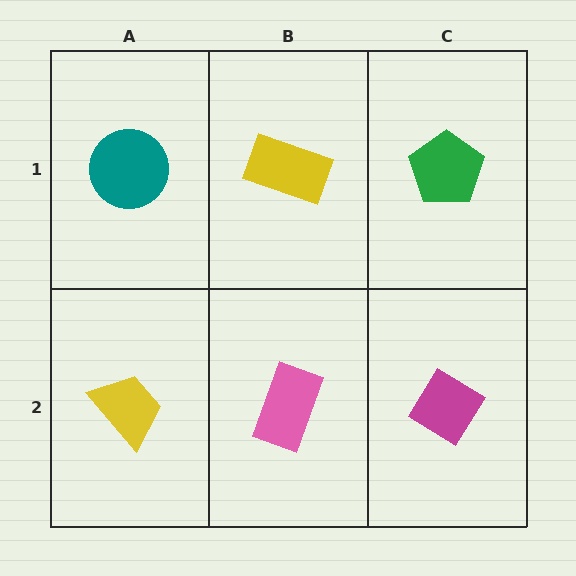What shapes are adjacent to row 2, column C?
A green pentagon (row 1, column C), a pink rectangle (row 2, column B).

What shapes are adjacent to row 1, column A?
A yellow trapezoid (row 2, column A), a yellow rectangle (row 1, column B).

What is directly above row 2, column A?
A teal circle.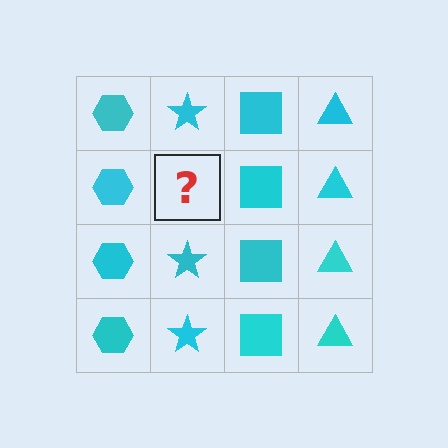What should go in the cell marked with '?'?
The missing cell should contain a cyan star.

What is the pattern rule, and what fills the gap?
The rule is that each column has a consistent shape. The gap should be filled with a cyan star.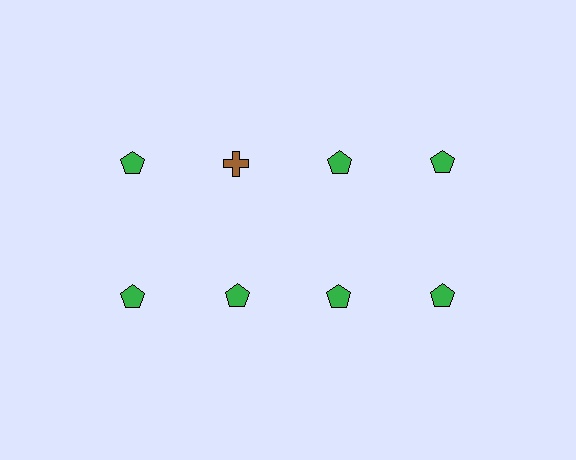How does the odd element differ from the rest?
It differs in both color (brown instead of green) and shape (cross instead of pentagon).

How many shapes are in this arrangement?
There are 8 shapes arranged in a grid pattern.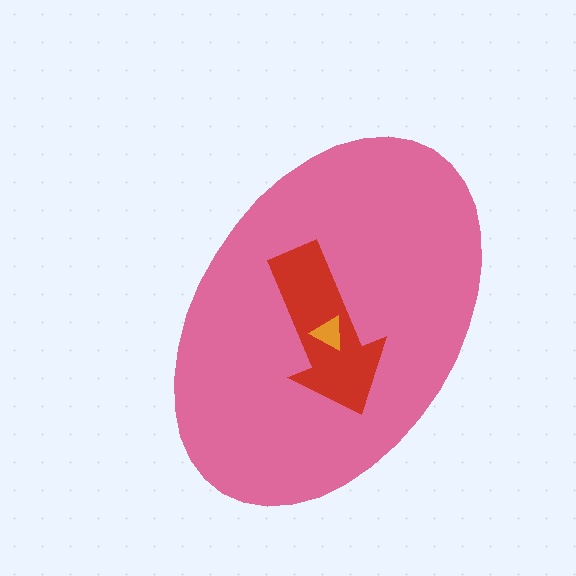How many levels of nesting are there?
3.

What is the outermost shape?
The pink ellipse.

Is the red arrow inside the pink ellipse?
Yes.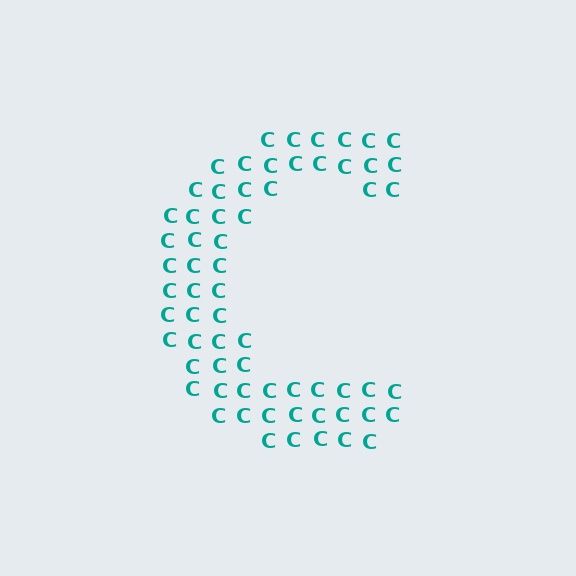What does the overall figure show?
The overall figure shows the letter C.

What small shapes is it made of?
It is made of small letter C's.